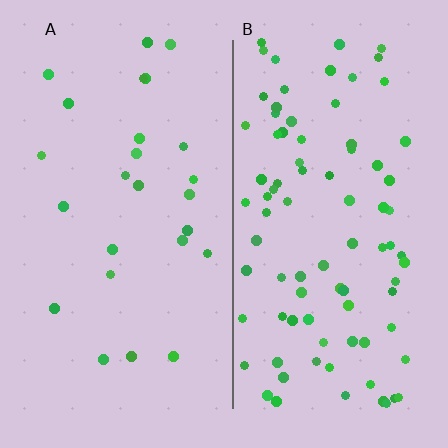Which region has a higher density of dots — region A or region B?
B (the right).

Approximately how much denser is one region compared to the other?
Approximately 3.4× — region B over region A.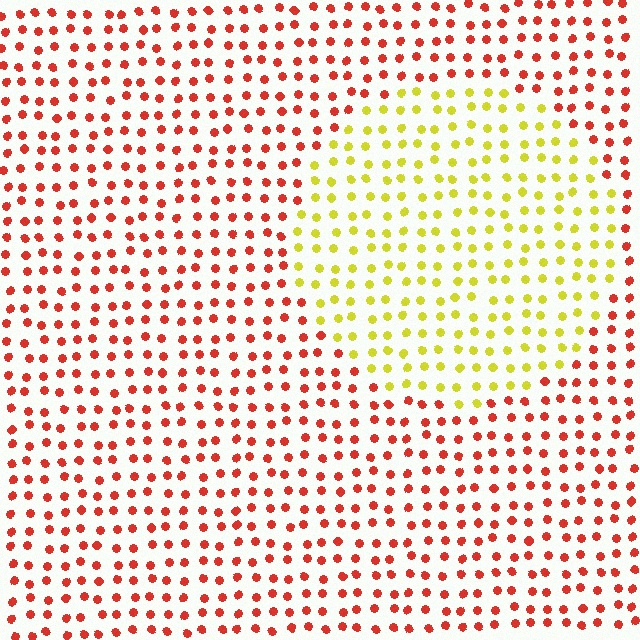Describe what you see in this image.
The image is filled with small red elements in a uniform arrangement. A circle-shaped region is visible where the elements are tinted to a slightly different hue, forming a subtle color boundary.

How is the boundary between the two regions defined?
The boundary is defined purely by a slight shift in hue (about 61 degrees). Spacing, size, and orientation are identical on both sides.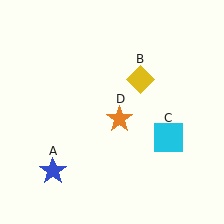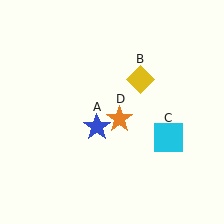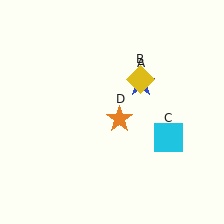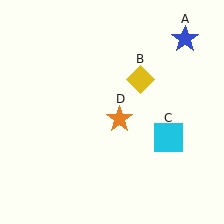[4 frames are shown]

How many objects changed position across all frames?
1 object changed position: blue star (object A).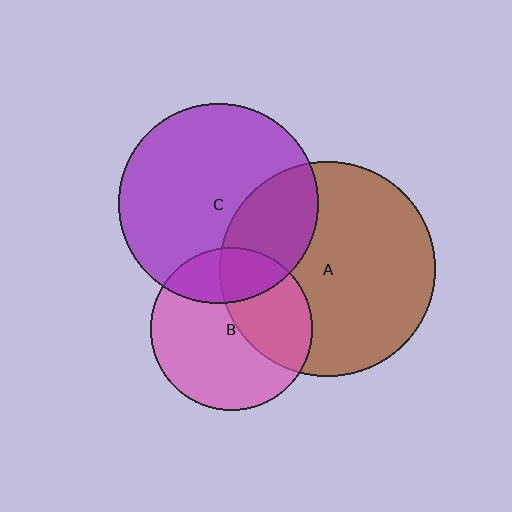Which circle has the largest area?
Circle A (brown).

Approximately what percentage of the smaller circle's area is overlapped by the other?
Approximately 30%.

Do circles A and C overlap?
Yes.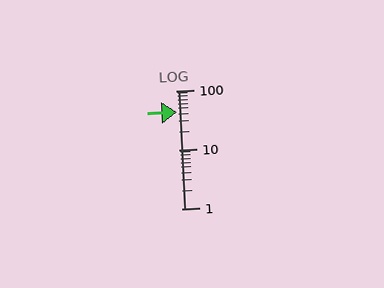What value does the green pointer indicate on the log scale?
The pointer indicates approximately 43.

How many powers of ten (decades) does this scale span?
The scale spans 2 decades, from 1 to 100.